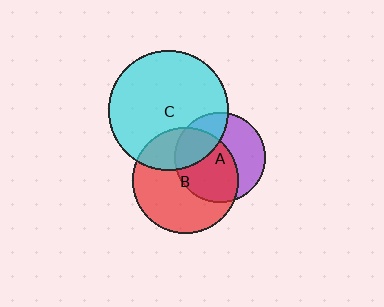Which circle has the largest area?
Circle C (cyan).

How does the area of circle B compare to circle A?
Approximately 1.4 times.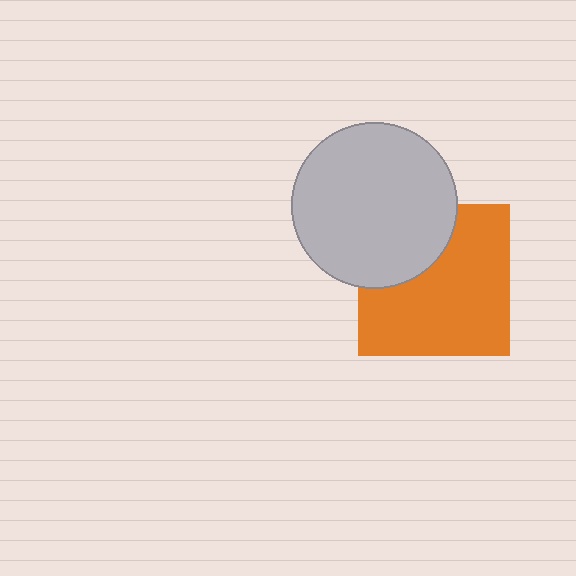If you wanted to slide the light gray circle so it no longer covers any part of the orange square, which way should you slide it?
Slide it toward the upper-left — that is the most direct way to separate the two shapes.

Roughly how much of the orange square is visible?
Most of it is visible (roughly 69%).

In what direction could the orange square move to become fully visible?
The orange square could move toward the lower-right. That would shift it out from behind the light gray circle entirely.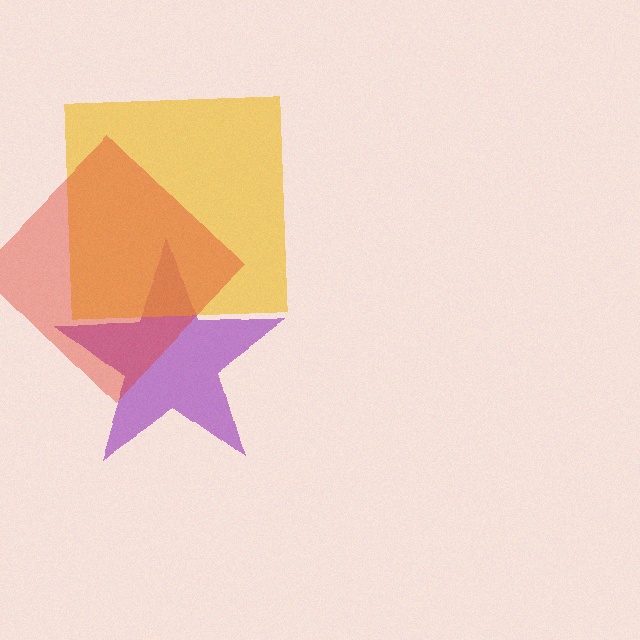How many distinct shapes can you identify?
There are 3 distinct shapes: a purple star, a yellow square, a red diamond.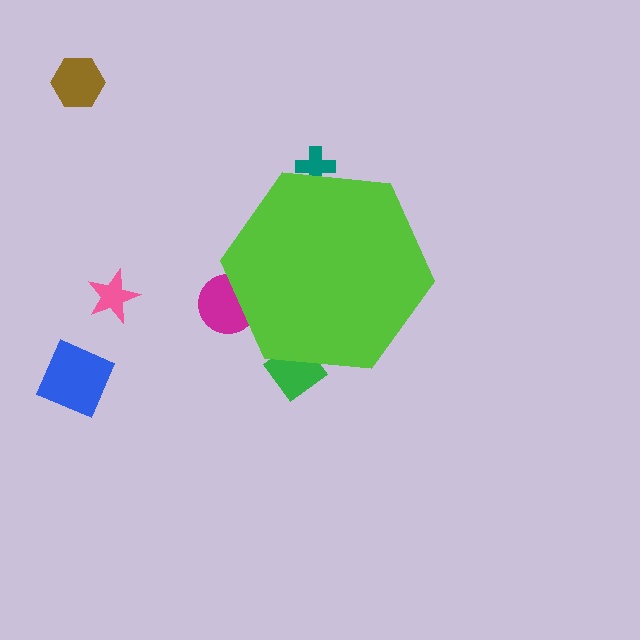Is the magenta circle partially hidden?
Yes, the magenta circle is partially hidden behind the lime hexagon.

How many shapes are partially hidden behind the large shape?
3 shapes are partially hidden.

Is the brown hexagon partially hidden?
No, the brown hexagon is fully visible.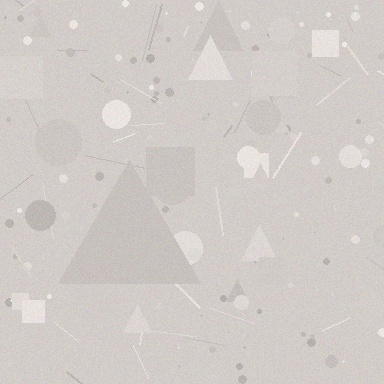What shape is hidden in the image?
A triangle is hidden in the image.